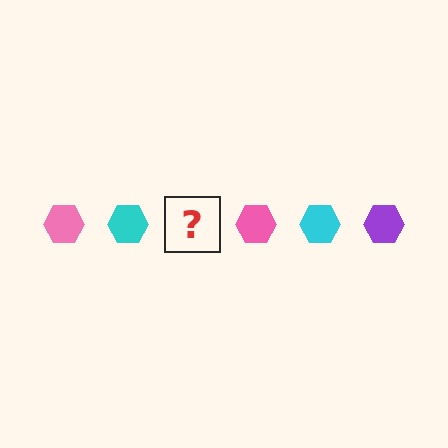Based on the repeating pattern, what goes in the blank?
The blank should be a purple hexagon.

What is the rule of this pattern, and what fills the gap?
The rule is that the pattern cycles through pink, cyan, purple hexagons. The gap should be filled with a purple hexagon.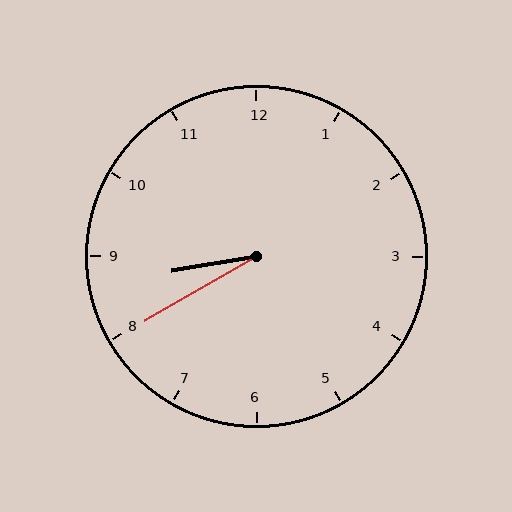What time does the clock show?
8:40.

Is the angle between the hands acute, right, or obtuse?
It is acute.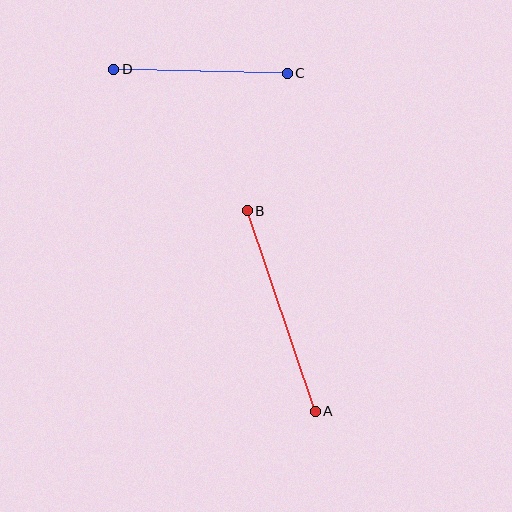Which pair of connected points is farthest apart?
Points A and B are farthest apart.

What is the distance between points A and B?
The distance is approximately 212 pixels.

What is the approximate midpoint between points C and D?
The midpoint is at approximately (201, 71) pixels.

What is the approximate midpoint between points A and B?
The midpoint is at approximately (281, 311) pixels.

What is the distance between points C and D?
The distance is approximately 174 pixels.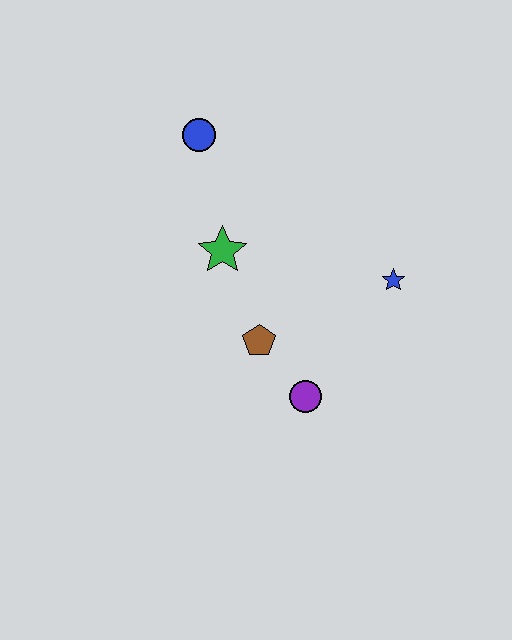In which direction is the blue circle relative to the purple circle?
The blue circle is above the purple circle.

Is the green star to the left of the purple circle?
Yes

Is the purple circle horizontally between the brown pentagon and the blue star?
Yes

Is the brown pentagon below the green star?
Yes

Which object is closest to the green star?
The brown pentagon is closest to the green star.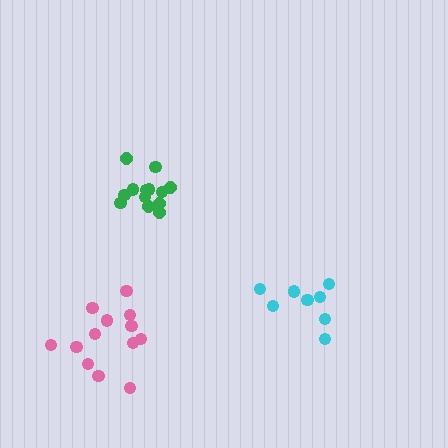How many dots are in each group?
Group 1: 13 dots, Group 2: 8 dots, Group 3: 13 dots (34 total).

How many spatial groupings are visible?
There are 3 spatial groupings.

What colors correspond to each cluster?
The clusters are colored: green, cyan, pink.